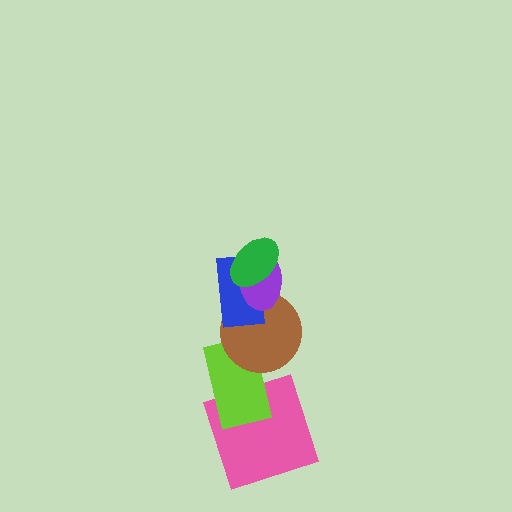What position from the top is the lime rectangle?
The lime rectangle is 5th from the top.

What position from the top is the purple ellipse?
The purple ellipse is 2nd from the top.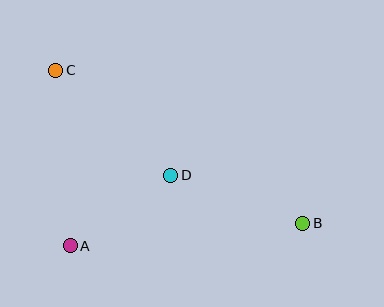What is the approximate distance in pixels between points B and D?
The distance between B and D is approximately 141 pixels.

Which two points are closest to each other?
Points A and D are closest to each other.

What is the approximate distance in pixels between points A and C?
The distance between A and C is approximately 176 pixels.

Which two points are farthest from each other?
Points B and C are farthest from each other.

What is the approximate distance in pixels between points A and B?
The distance between A and B is approximately 234 pixels.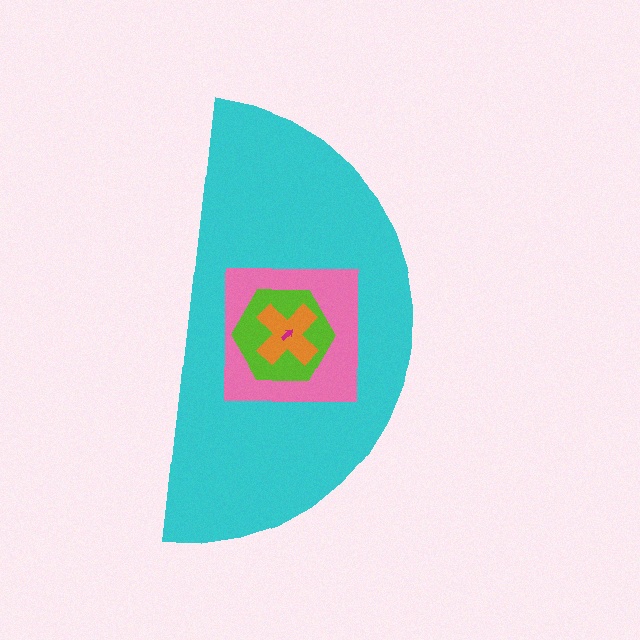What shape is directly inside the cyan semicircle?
The pink square.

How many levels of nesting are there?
5.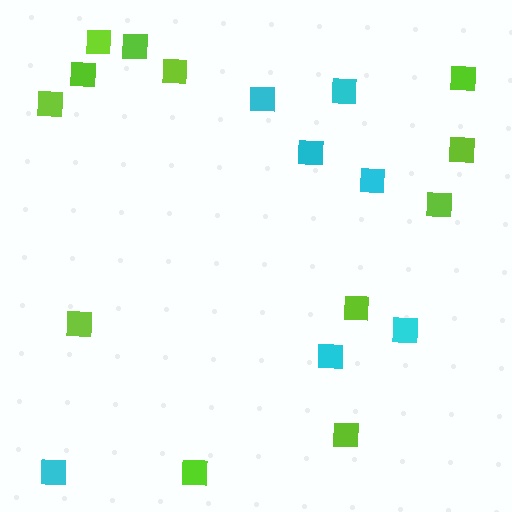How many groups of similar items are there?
There are 2 groups: one group of lime squares (12) and one group of cyan squares (7).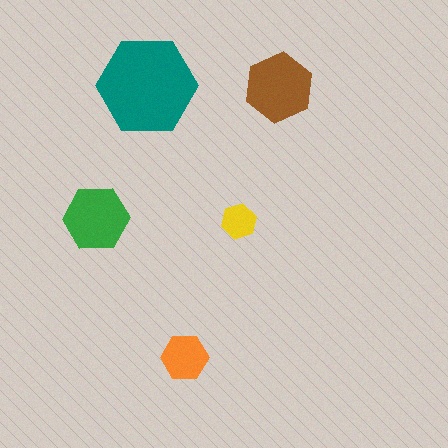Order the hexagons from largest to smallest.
the teal one, the brown one, the green one, the orange one, the yellow one.